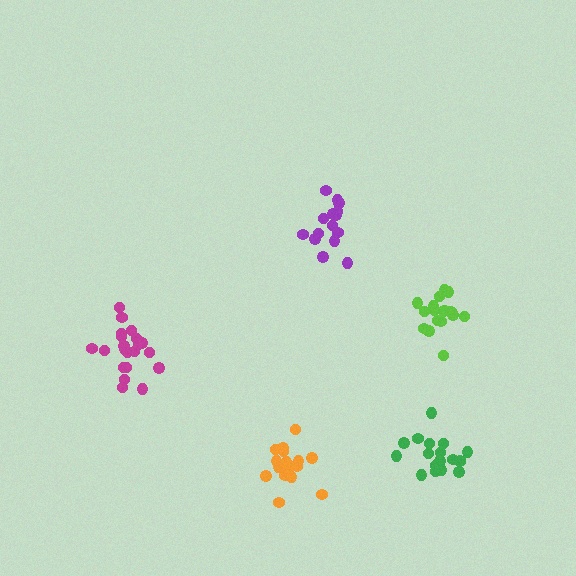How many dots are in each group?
Group 1: 17 dots, Group 2: 15 dots, Group 3: 17 dots, Group 4: 19 dots, Group 5: 21 dots (89 total).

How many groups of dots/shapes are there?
There are 5 groups.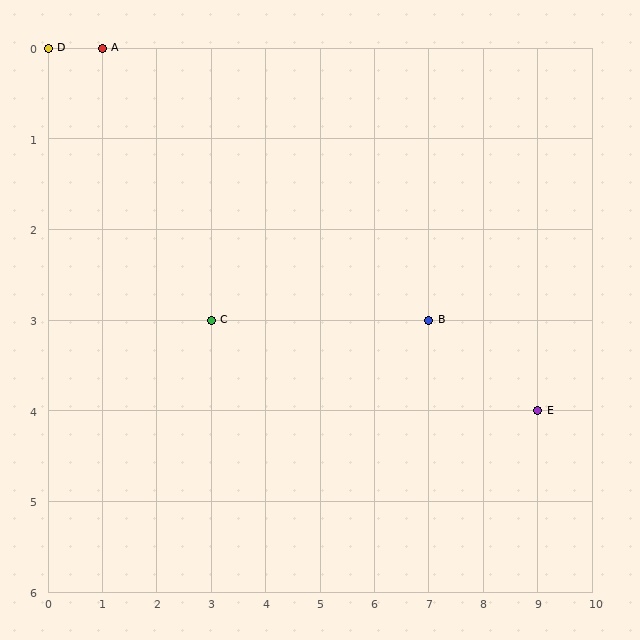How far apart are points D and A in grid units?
Points D and A are 1 column apart.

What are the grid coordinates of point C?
Point C is at grid coordinates (3, 3).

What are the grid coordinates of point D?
Point D is at grid coordinates (0, 0).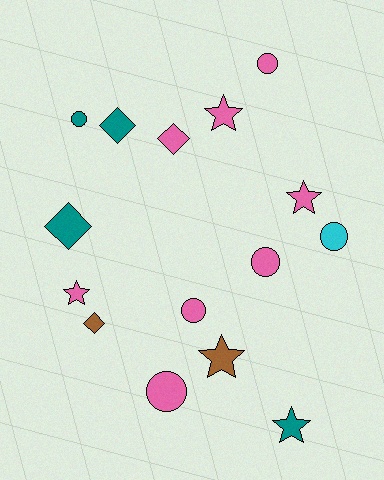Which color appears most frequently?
Pink, with 8 objects.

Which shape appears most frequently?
Circle, with 6 objects.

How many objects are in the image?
There are 15 objects.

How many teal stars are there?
There is 1 teal star.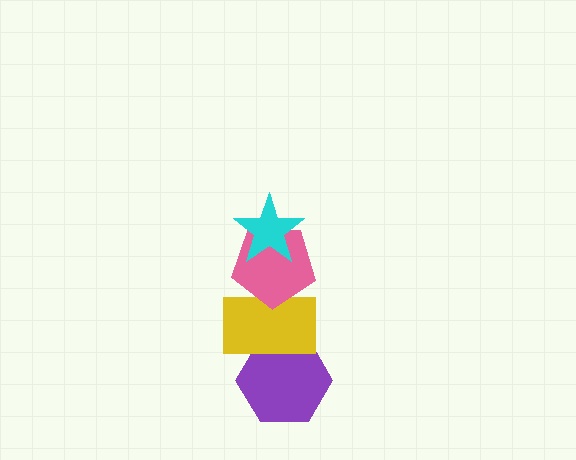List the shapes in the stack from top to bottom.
From top to bottom: the cyan star, the pink pentagon, the yellow rectangle, the purple hexagon.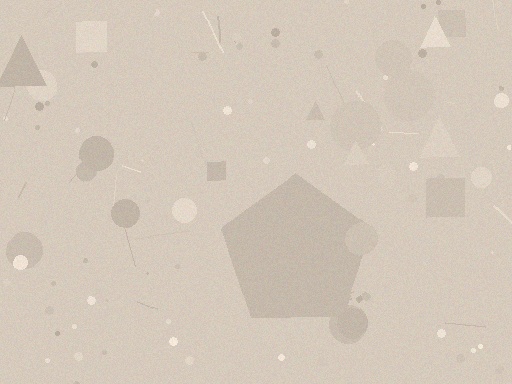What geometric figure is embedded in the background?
A pentagon is embedded in the background.